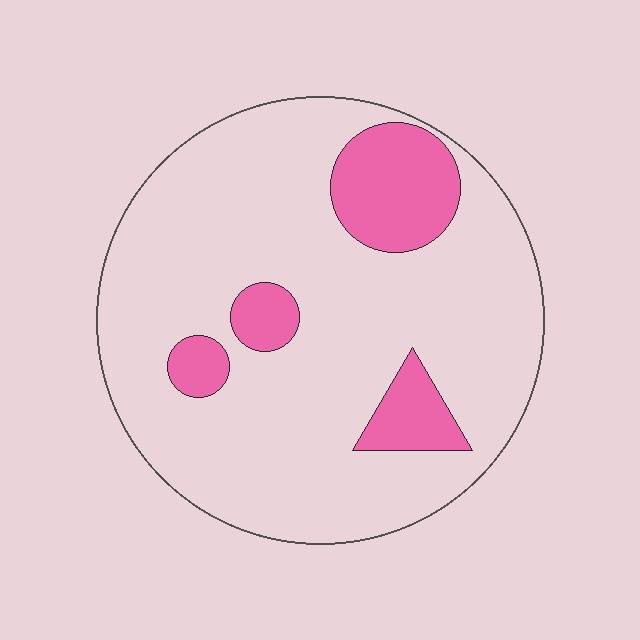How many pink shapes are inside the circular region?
4.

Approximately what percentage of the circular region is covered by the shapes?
Approximately 15%.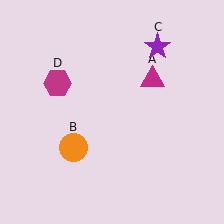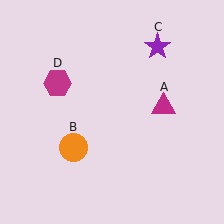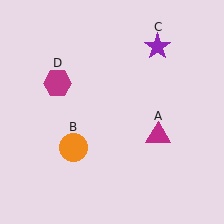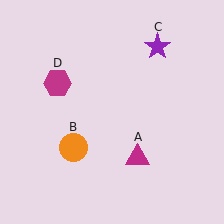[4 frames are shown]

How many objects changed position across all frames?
1 object changed position: magenta triangle (object A).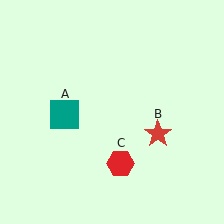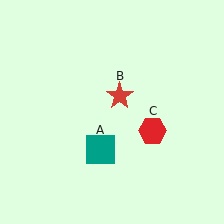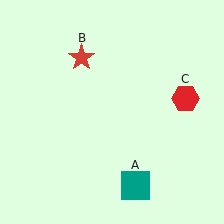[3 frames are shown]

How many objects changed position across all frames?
3 objects changed position: teal square (object A), red star (object B), red hexagon (object C).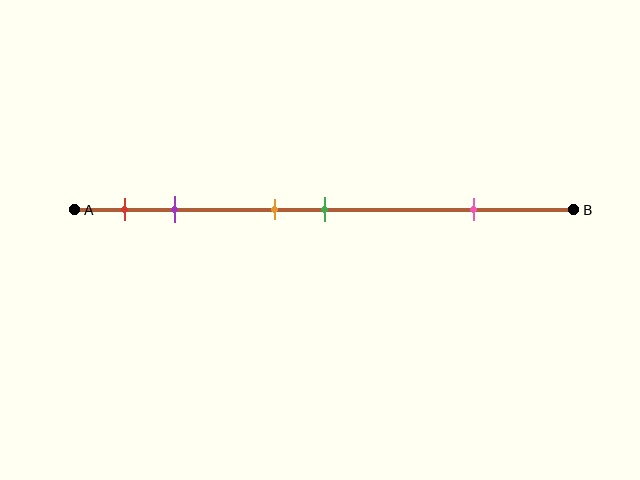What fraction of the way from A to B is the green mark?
The green mark is approximately 50% (0.5) of the way from A to B.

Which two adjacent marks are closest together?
The orange and green marks are the closest adjacent pair.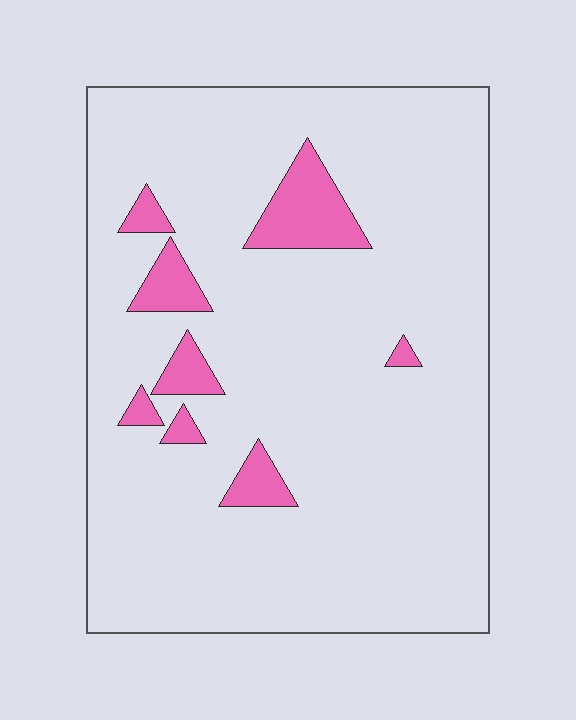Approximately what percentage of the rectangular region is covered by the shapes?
Approximately 10%.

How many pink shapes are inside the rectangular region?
8.